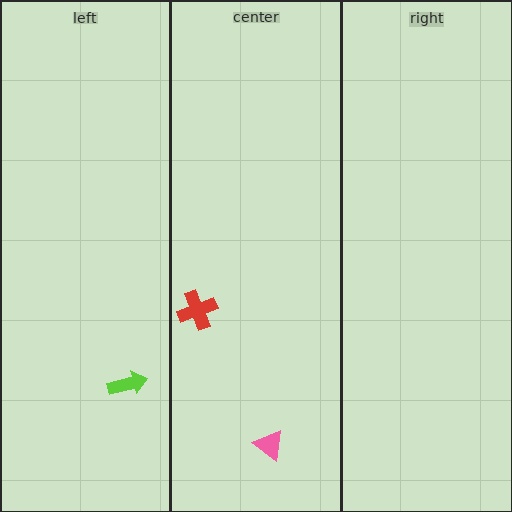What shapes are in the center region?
The red cross, the pink triangle.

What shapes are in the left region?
The lime arrow.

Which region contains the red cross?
The center region.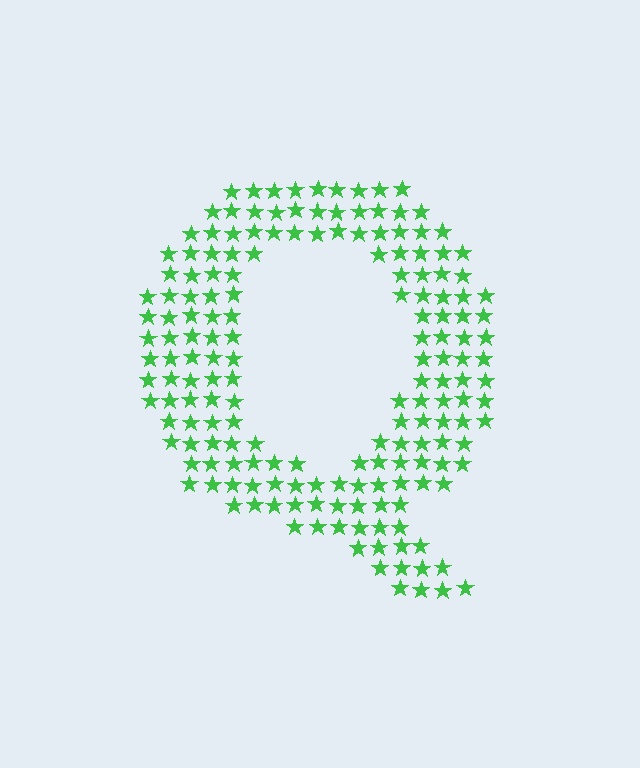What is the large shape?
The large shape is the letter Q.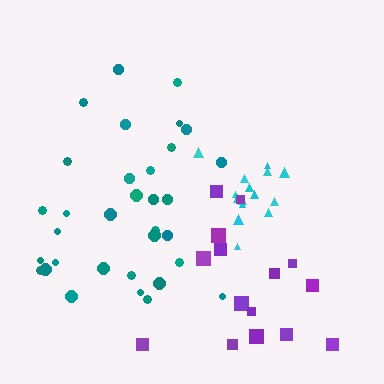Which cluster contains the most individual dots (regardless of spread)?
Teal (33).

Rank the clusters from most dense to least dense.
cyan, teal, purple.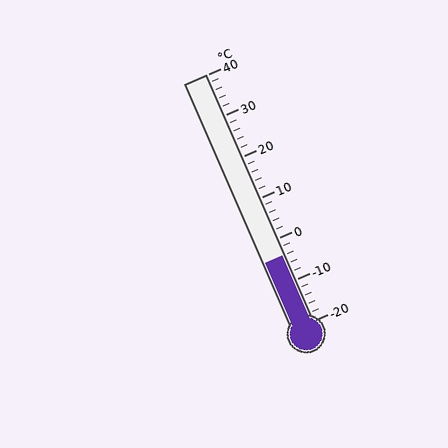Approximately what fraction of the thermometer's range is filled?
The thermometer is filled to approximately 25% of its range.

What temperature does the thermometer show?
The thermometer shows approximately -4°C.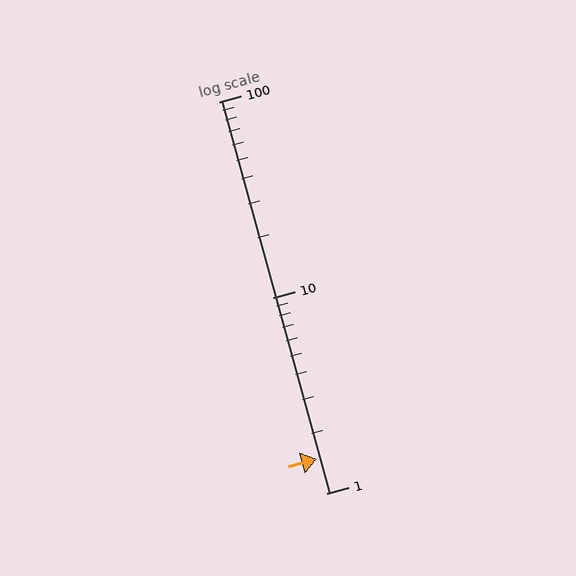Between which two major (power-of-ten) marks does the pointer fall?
The pointer is between 1 and 10.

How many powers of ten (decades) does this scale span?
The scale spans 2 decades, from 1 to 100.